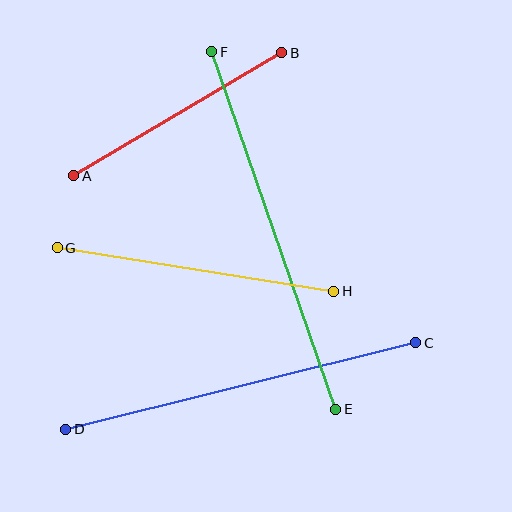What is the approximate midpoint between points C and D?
The midpoint is at approximately (241, 386) pixels.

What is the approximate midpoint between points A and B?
The midpoint is at approximately (178, 114) pixels.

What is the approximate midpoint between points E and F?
The midpoint is at approximately (274, 230) pixels.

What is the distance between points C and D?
The distance is approximately 360 pixels.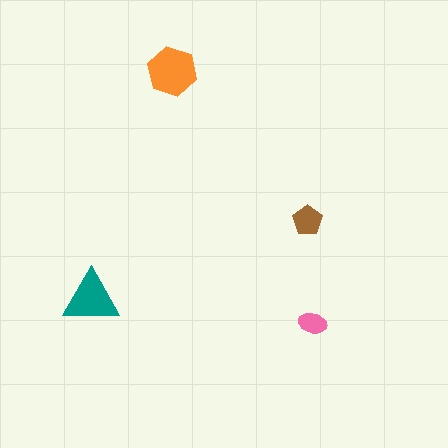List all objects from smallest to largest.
The pink ellipse, the brown pentagon, the teal triangle, the orange hexagon.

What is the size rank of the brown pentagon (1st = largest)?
3rd.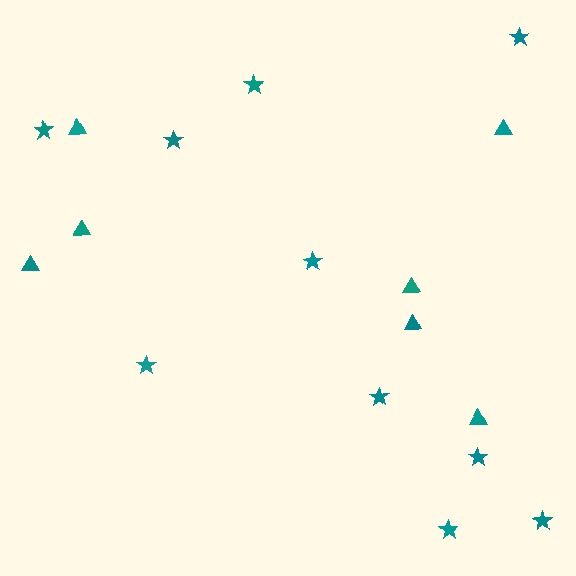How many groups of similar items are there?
There are 2 groups: one group of stars (10) and one group of triangles (7).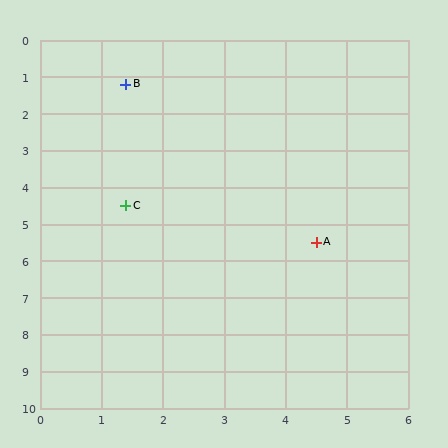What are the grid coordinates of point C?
Point C is at approximately (1.4, 4.5).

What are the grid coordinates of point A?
Point A is at approximately (4.5, 5.5).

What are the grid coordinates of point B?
Point B is at approximately (1.4, 1.2).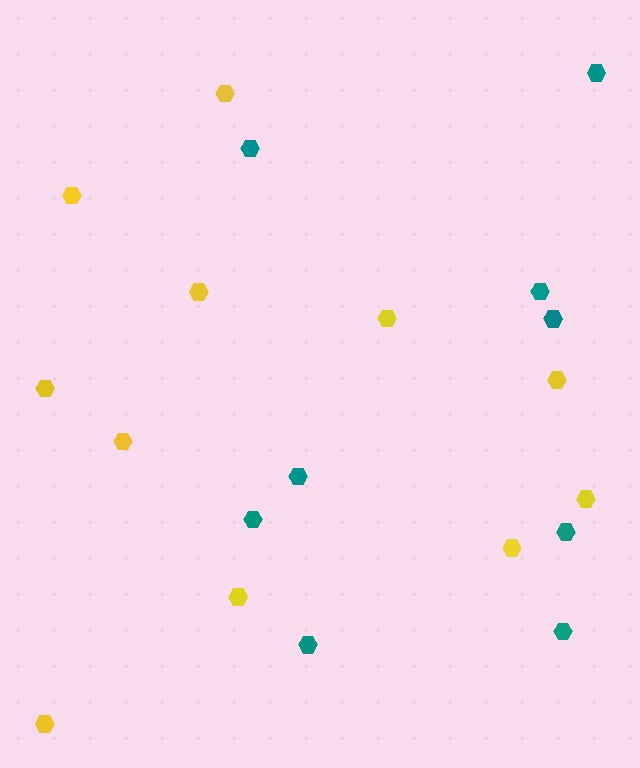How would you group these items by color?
There are 2 groups: one group of yellow hexagons (11) and one group of teal hexagons (9).